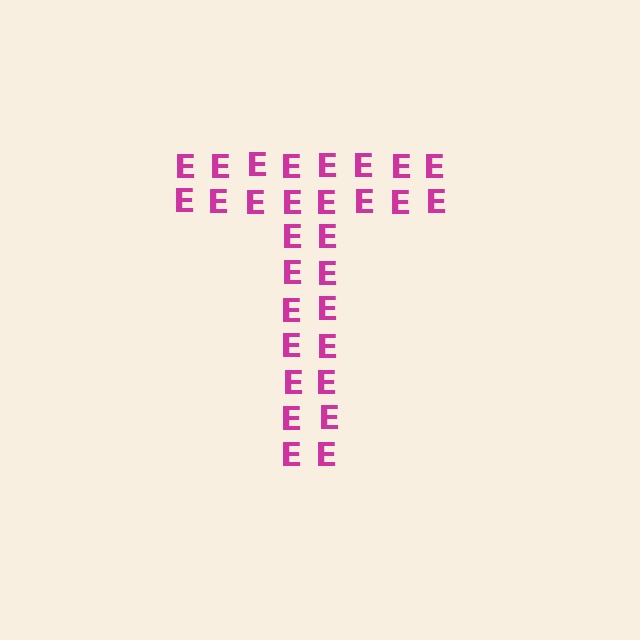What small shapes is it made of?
It is made of small letter E's.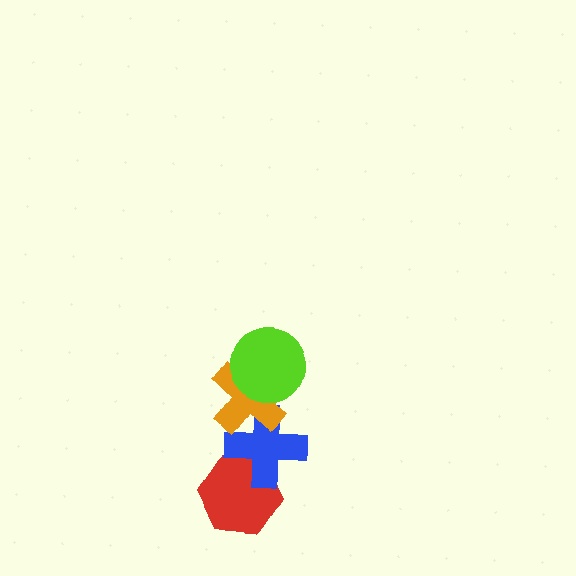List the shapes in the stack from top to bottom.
From top to bottom: the lime circle, the orange cross, the blue cross, the red hexagon.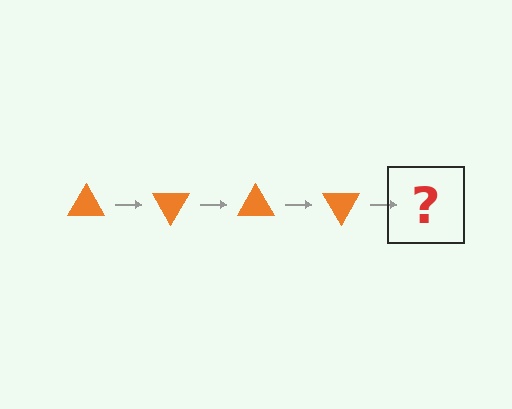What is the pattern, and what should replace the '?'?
The pattern is that the triangle rotates 60 degrees each step. The '?' should be an orange triangle rotated 240 degrees.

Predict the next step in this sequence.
The next step is an orange triangle rotated 240 degrees.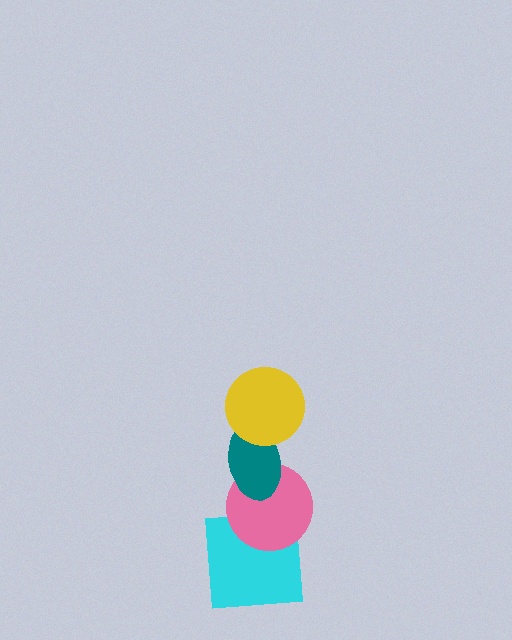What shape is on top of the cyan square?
The pink circle is on top of the cyan square.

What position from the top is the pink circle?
The pink circle is 3rd from the top.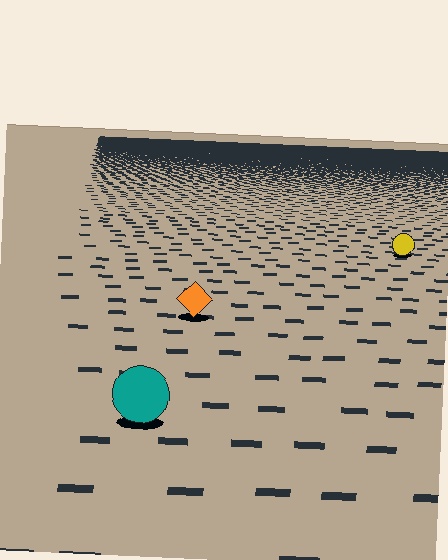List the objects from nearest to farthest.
From nearest to farthest: the teal circle, the orange diamond, the yellow circle.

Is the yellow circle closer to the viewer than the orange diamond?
No. The orange diamond is closer — you can tell from the texture gradient: the ground texture is coarser near it.